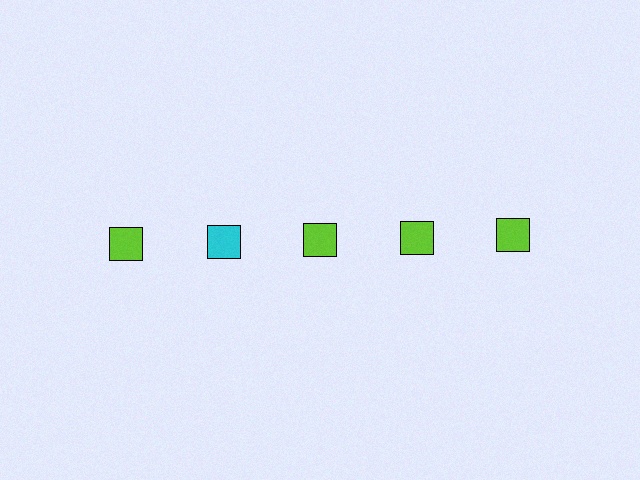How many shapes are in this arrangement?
There are 5 shapes arranged in a grid pattern.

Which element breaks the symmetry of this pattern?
The cyan square in the top row, second from left column breaks the symmetry. All other shapes are lime squares.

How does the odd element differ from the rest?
It has a different color: cyan instead of lime.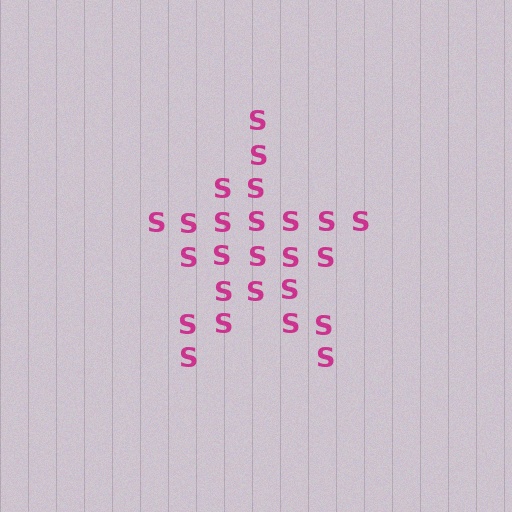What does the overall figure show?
The overall figure shows a star.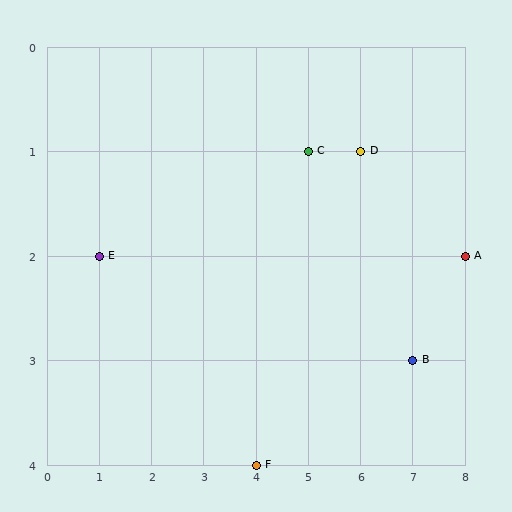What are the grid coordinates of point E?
Point E is at grid coordinates (1, 2).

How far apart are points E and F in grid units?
Points E and F are 3 columns and 2 rows apart (about 3.6 grid units diagonally).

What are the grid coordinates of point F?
Point F is at grid coordinates (4, 4).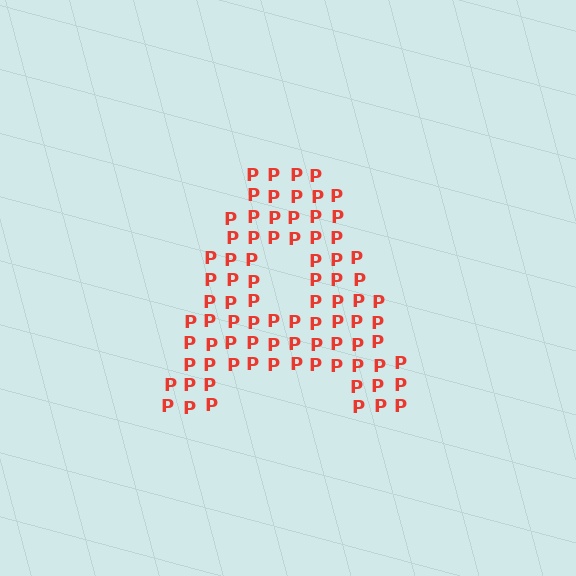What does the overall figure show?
The overall figure shows the letter A.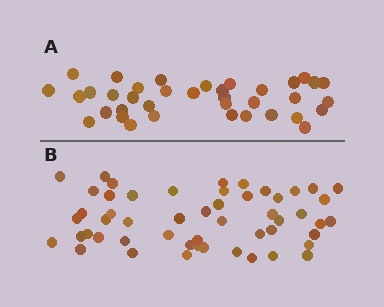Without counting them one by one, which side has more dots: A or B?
Region B (the bottom region) has more dots.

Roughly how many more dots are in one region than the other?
Region B has approximately 15 more dots than region A.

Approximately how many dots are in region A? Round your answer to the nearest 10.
About 40 dots. (The exact count is 37, which rounds to 40.)